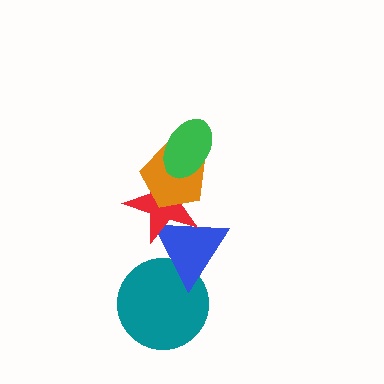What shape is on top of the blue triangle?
The red star is on top of the blue triangle.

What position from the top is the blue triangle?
The blue triangle is 4th from the top.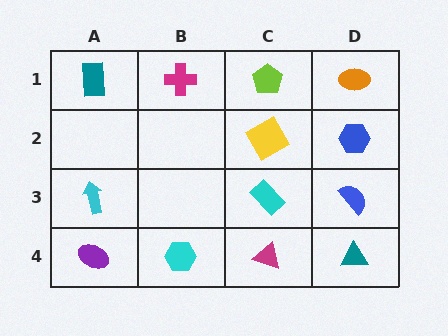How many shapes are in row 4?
4 shapes.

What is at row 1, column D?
An orange ellipse.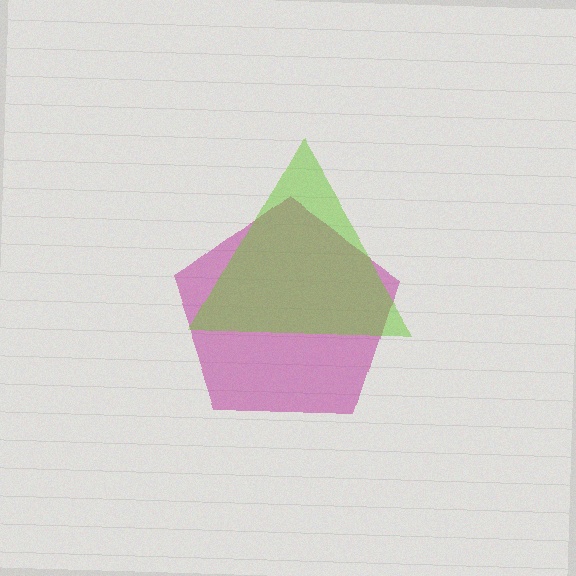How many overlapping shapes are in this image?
There are 2 overlapping shapes in the image.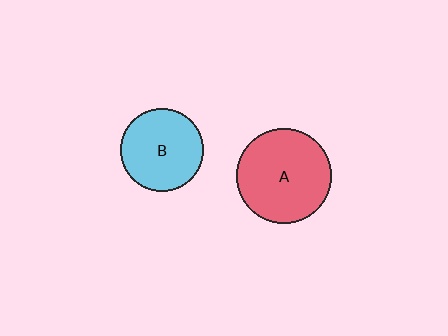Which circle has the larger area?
Circle A (red).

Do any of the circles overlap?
No, none of the circles overlap.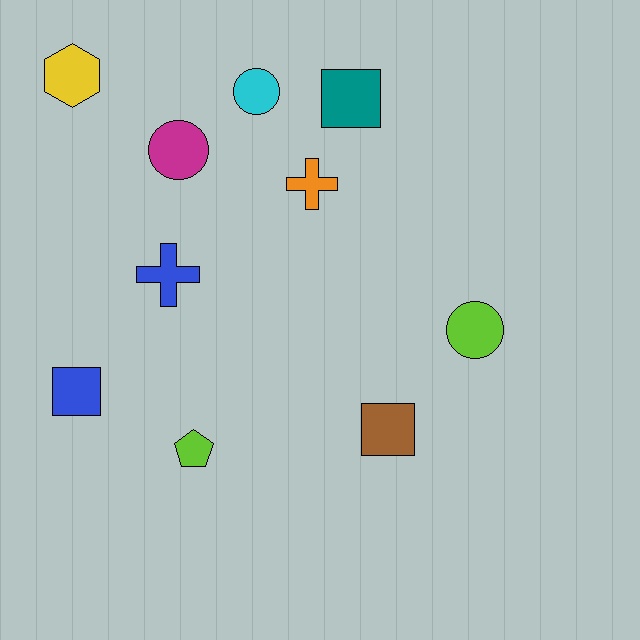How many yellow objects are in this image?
There is 1 yellow object.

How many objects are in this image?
There are 10 objects.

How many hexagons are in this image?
There is 1 hexagon.